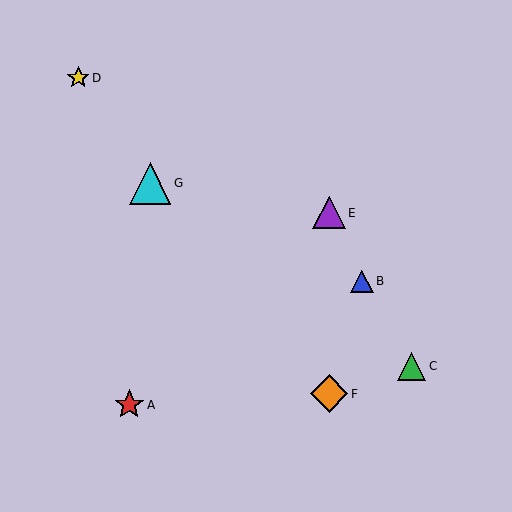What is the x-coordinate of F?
Object F is at x≈329.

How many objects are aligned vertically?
2 objects (E, F) are aligned vertically.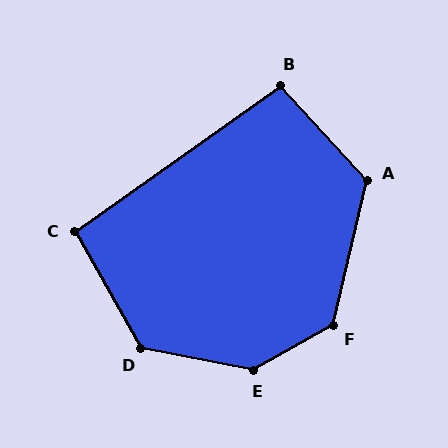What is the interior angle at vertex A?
Approximately 125 degrees (obtuse).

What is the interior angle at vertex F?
Approximately 132 degrees (obtuse).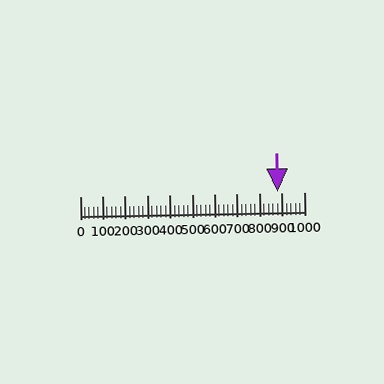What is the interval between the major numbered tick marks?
The major tick marks are spaced 100 units apart.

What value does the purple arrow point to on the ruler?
The purple arrow points to approximately 880.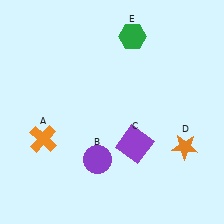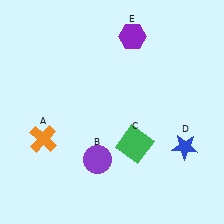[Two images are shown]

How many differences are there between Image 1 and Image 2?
There are 3 differences between the two images.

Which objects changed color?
C changed from purple to green. D changed from orange to blue. E changed from green to purple.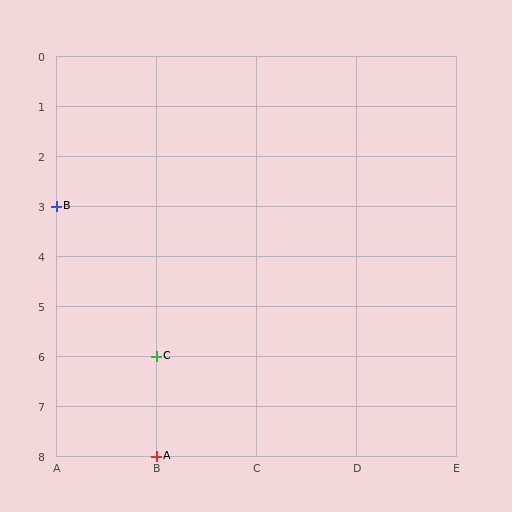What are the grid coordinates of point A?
Point A is at grid coordinates (B, 8).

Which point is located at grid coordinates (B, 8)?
Point A is at (B, 8).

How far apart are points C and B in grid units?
Points C and B are 1 column and 3 rows apart (about 3.2 grid units diagonally).